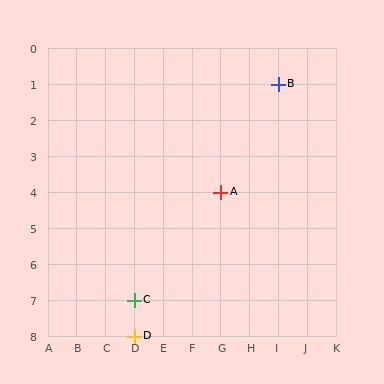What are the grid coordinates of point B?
Point B is at grid coordinates (I, 1).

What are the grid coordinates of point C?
Point C is at grid coordinates (D, 7).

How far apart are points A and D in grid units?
Points A and D are 3 columns and 4 rows apart (about 5.0 grid units diagonally).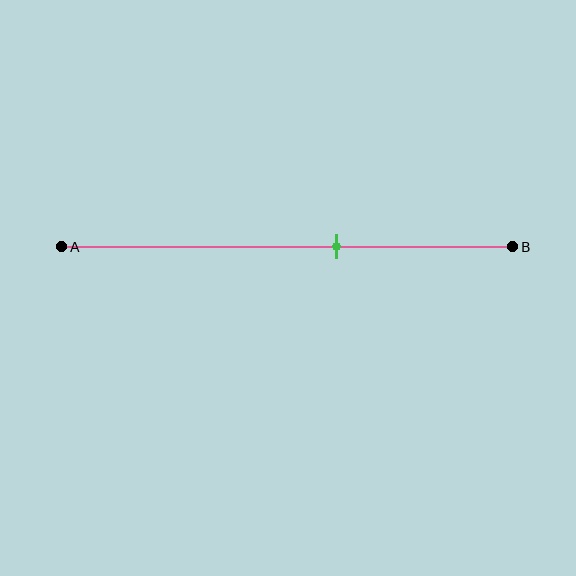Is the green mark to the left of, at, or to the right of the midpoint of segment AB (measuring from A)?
The green mark is to the right of the midpoint of segment AB.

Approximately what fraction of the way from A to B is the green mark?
The green mark is approximately 60% of the way from A to B.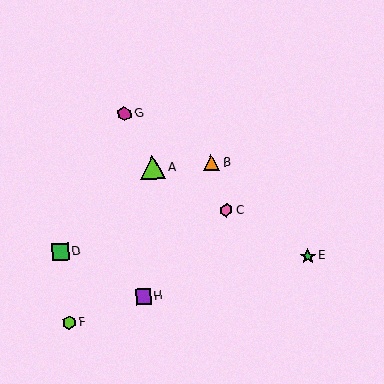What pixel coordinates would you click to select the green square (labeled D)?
Click at (60, 252) to select the green square D.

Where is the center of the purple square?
The center of the purple square is at (143, 297).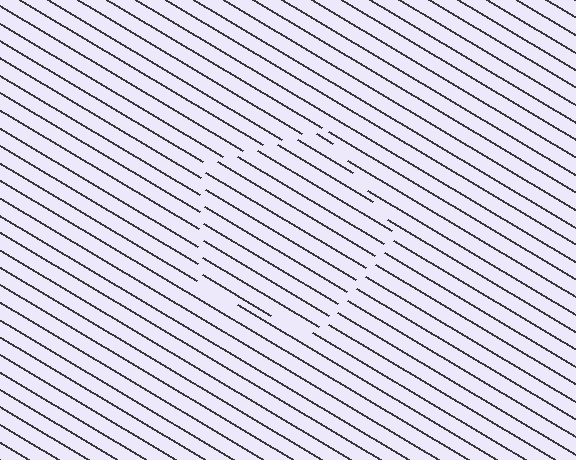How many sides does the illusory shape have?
5 sides — the line-ends trace a pentagon.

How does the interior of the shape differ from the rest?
The interior of the shape contains the same grating, shifted by half a period — the contour is defined by the phase discontinuity where line-ends from the inner and outer gratings abut.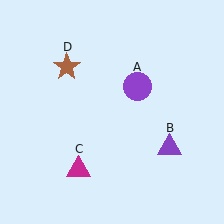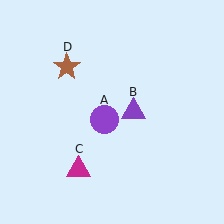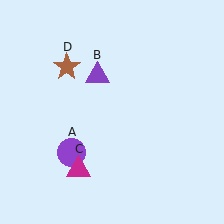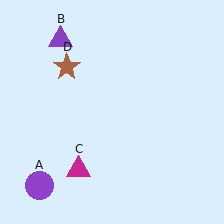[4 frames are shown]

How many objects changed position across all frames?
2 objects changed position: purple circle (object A), purple triangle (object B).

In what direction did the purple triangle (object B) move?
The purple triangle (object B) moved up and to the left.